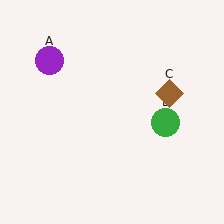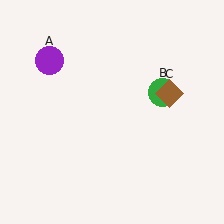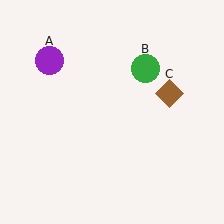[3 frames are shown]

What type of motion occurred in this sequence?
The green circle (object B) rotated counterclockwise around the center of the scene.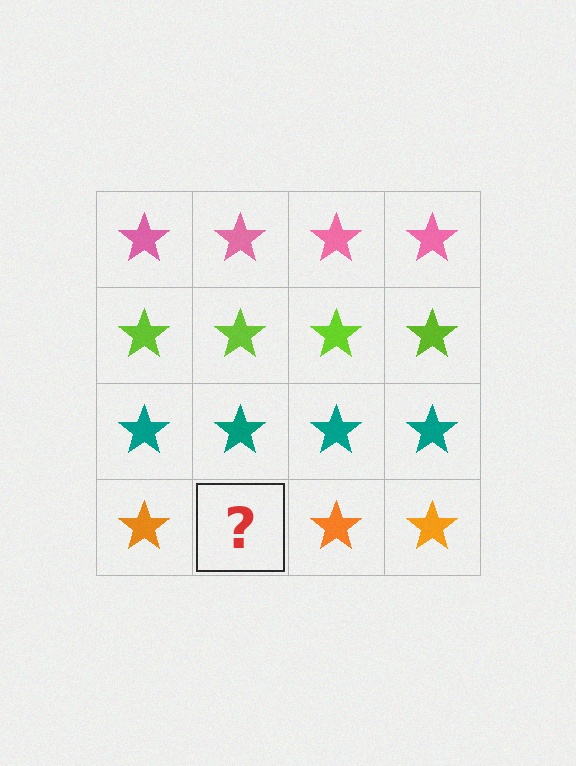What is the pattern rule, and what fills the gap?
The rule is that each row has a consistent color. The gap should be filled with an orange star.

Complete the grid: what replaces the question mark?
The question mark should be replaced with an orange star.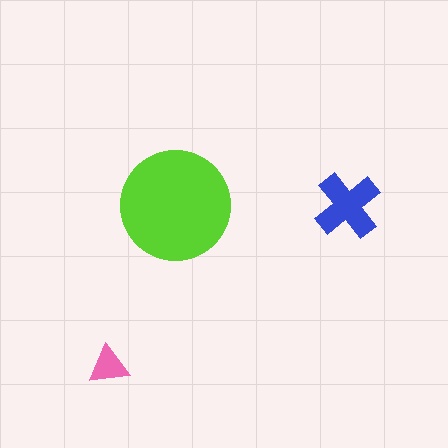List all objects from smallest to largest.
The pink triangle, the blue cross, the lime circle.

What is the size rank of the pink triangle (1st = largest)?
3rd.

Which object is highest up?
The lime circle is topmost.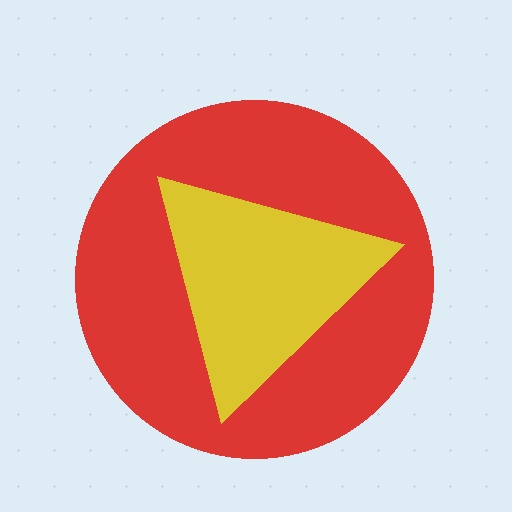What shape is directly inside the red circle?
The yellow triangle.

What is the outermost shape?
The red circle.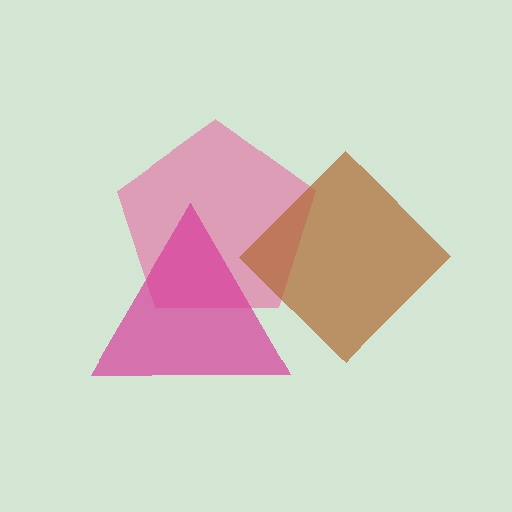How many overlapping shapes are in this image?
There are 3 overlapping shapes in the image.